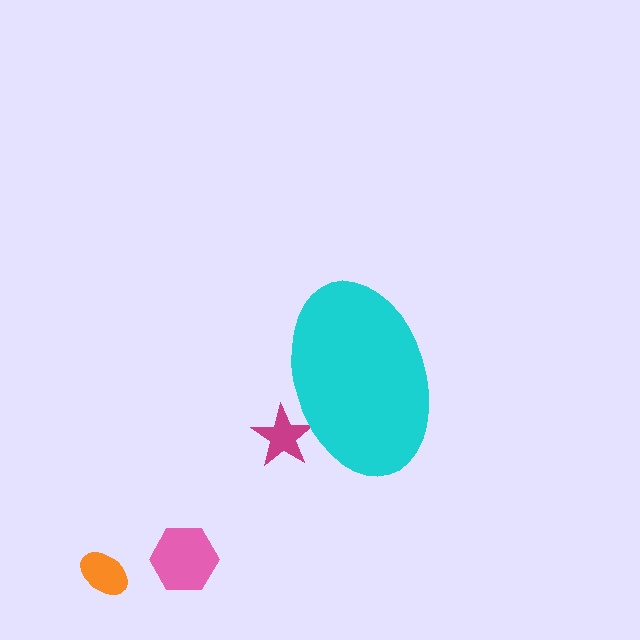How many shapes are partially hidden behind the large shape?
1 shape is partially hidden.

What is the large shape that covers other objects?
A cyan ellipse.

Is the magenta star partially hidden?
Yes, the magenta star is partially hidden behind the cyan ellipse.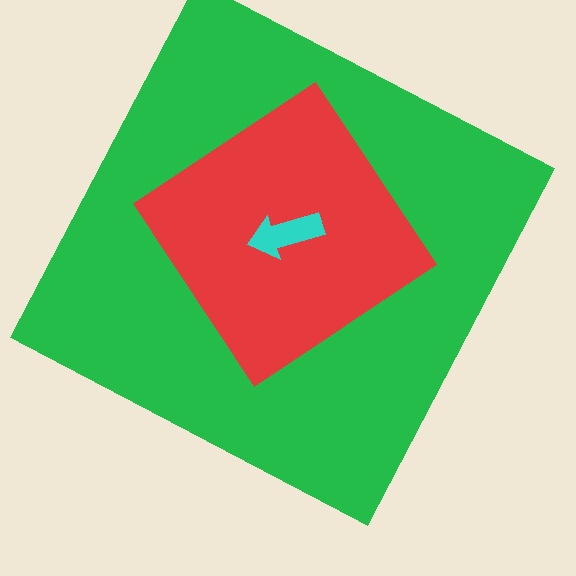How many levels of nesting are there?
3.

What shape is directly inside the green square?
The red diamond.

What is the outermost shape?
The green square.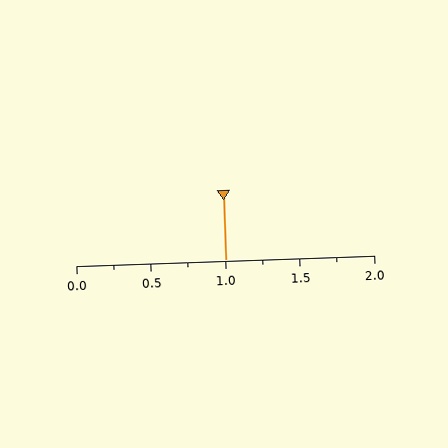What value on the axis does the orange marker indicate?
The marker indicates approximately 1.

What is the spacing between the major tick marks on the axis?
The major ticks are spaced 0.5 apart.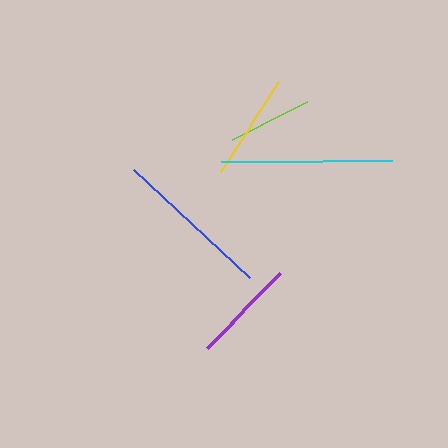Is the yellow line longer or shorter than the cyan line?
The cyan line is longer than the yellow line.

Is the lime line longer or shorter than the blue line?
The blue line is longer than the lime line.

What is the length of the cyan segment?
The cyan segment is approximately 171 pixels long.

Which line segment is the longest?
The cyan line is the longest at approximately 171 pixels.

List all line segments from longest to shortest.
From longest to shortest: cyan, blue, yellow, purple, lime.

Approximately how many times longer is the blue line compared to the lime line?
The blue line is approximately 1.9 times the length of the lime line.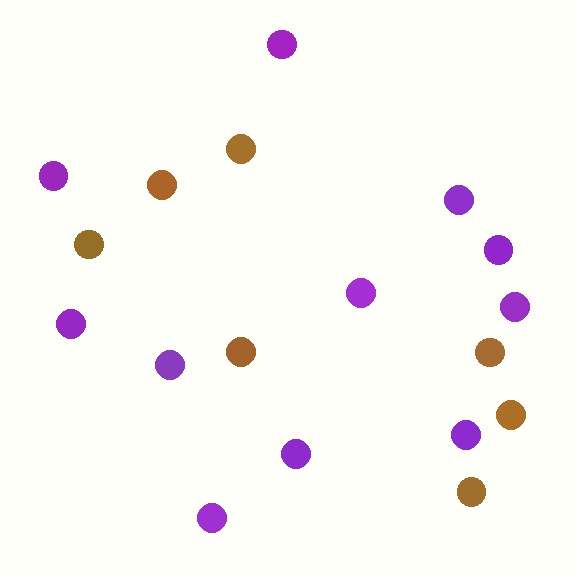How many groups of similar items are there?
There are 2 groups: one group of purple circles (11) and one group of brown circles (7).